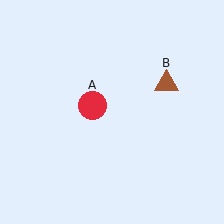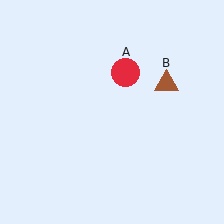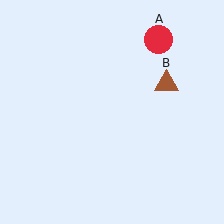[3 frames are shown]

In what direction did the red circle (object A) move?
The red circle (object A) moved up and to the right.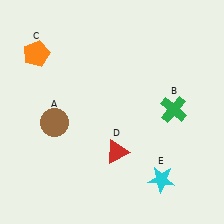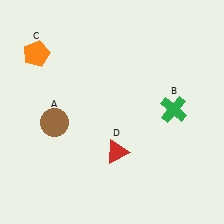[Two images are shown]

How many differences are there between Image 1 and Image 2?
There is 1 difference between the two images.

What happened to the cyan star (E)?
The cyan star (E) was removed in Image 2. It was in the bottom-right area of Image 1.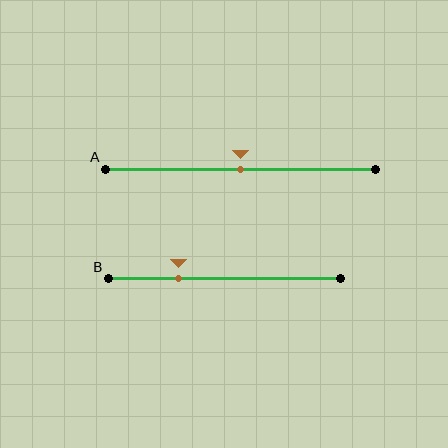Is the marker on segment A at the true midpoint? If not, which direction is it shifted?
Yes, the marker on segment A is at the true midpoint.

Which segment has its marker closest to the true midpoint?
Segment A has its marker closest to the true midpoint.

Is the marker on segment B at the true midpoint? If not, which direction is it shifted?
No, the marker on segment B is shifted to the left by about 20% of the segment length.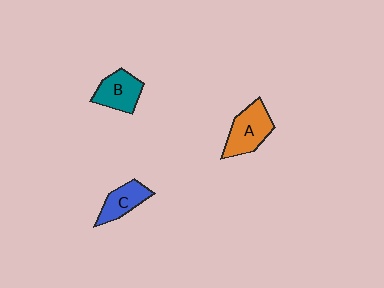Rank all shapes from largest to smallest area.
From largest to smallest: A (orange), B (teal), C (blue).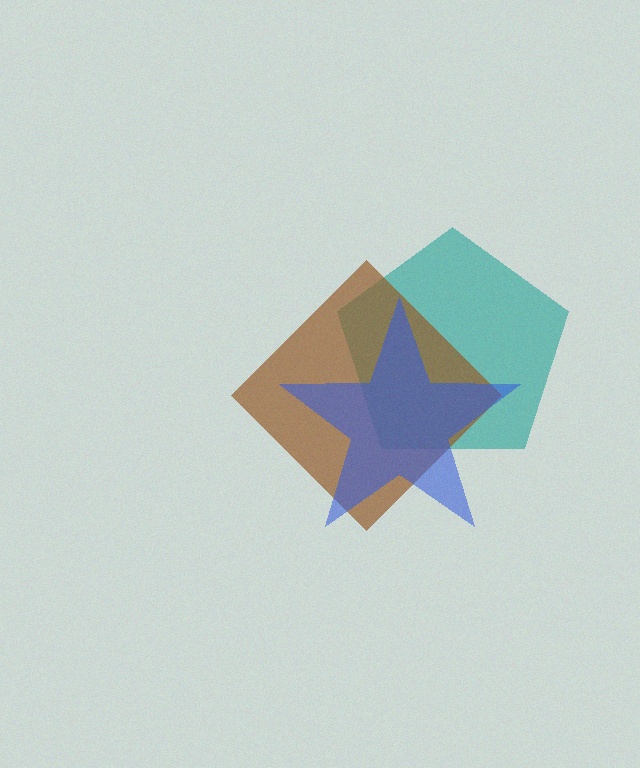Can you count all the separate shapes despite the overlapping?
Yes, there are 3 separate shapes.